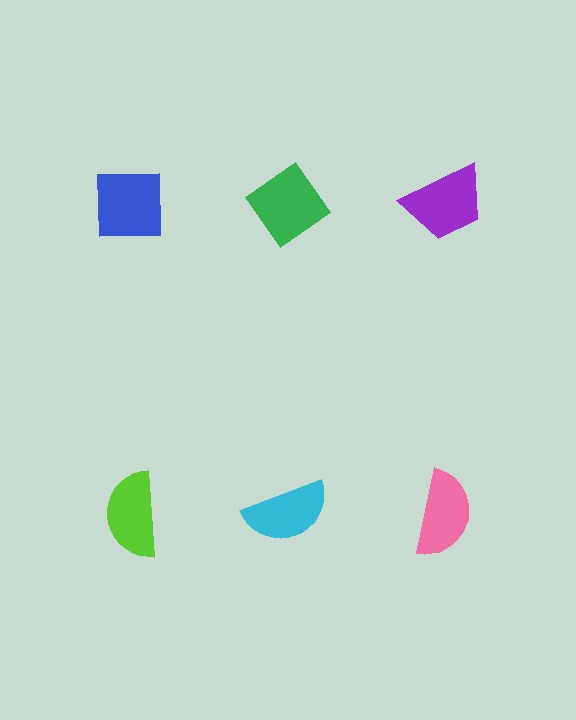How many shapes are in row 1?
3 shapes.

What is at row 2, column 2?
A cyan semicircle.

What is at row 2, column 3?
A pink semicircle.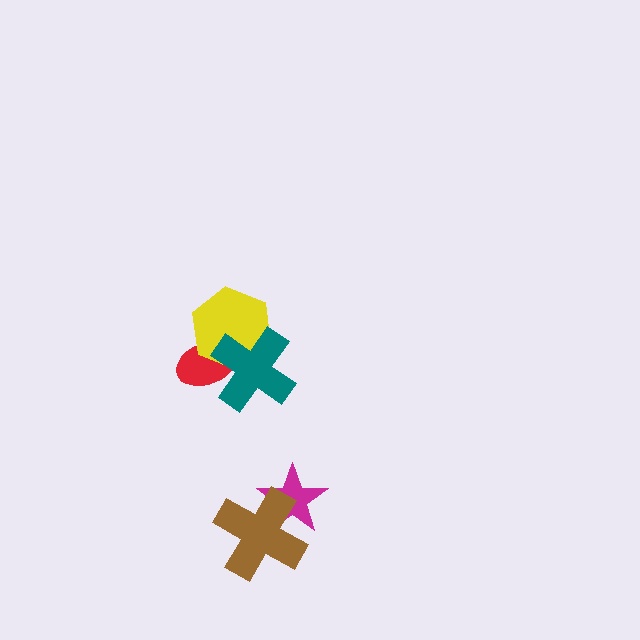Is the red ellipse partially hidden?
Yes, it is partially covered by another shape.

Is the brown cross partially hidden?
No, no other shape covers it.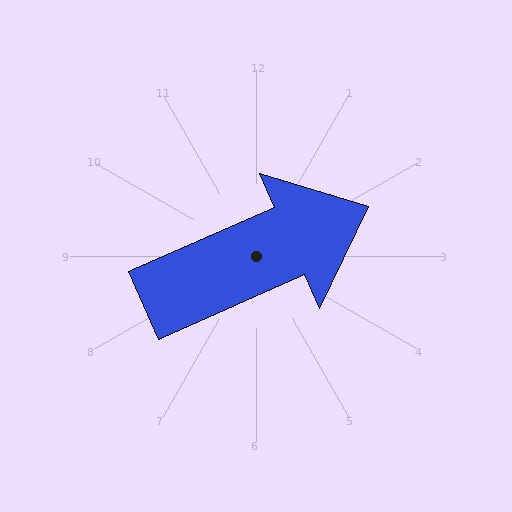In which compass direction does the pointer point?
Northeast.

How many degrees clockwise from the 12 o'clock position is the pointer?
Approximately 66 degrees.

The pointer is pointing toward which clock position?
Roughly 2 o'clock.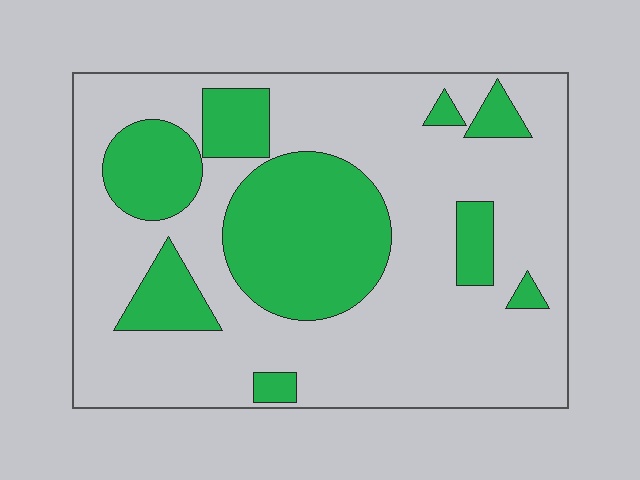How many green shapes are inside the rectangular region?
9.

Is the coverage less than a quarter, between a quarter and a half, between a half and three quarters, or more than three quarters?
Between a quarter and a half.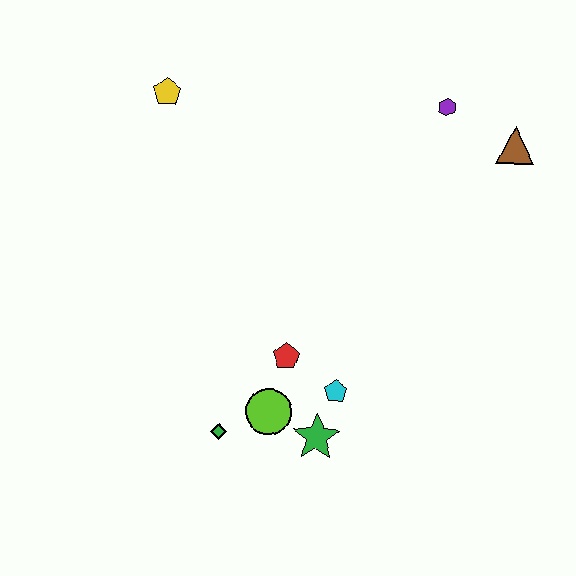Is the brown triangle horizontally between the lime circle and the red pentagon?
No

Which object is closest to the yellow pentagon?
The purple hexagon is closest to the yellow pentagon.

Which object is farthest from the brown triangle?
The green diamond is farthest from the brown triangle.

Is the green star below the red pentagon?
Yes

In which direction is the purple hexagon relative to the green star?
The purple hexagon is above the green star.